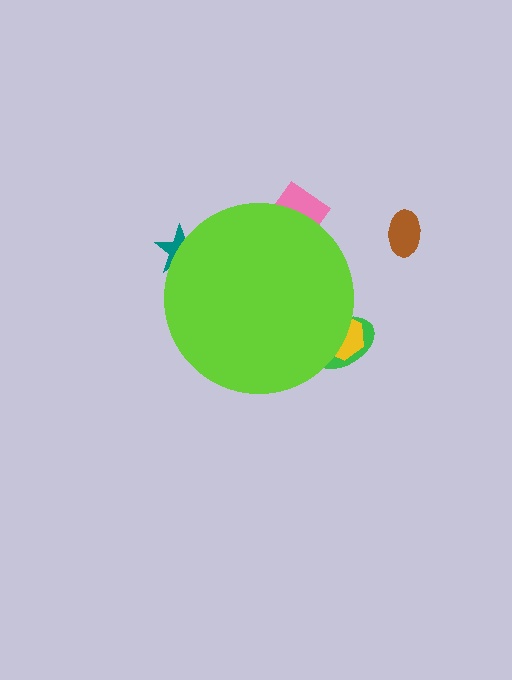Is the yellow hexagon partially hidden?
Yes, the yellow hexagon is partially hidden behind the lime circle.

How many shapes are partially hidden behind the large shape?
4 shapes are partially hidden.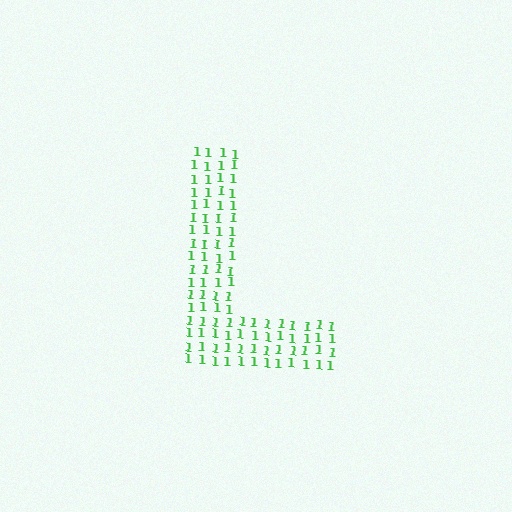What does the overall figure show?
The overall figure shows the letter L.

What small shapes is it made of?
It is made of small digit 1's.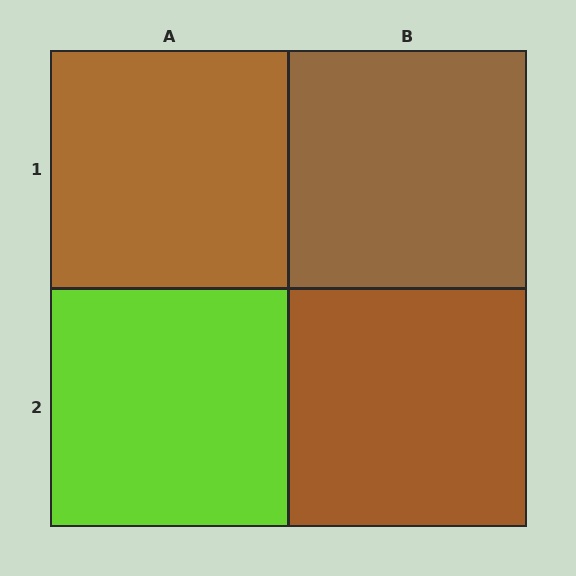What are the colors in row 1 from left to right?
Brown, brown.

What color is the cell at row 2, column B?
Brown.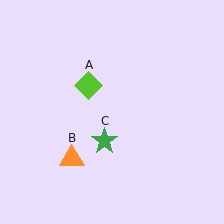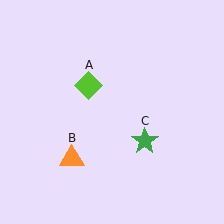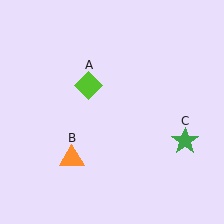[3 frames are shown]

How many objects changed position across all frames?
1 object changed position: green star (object C).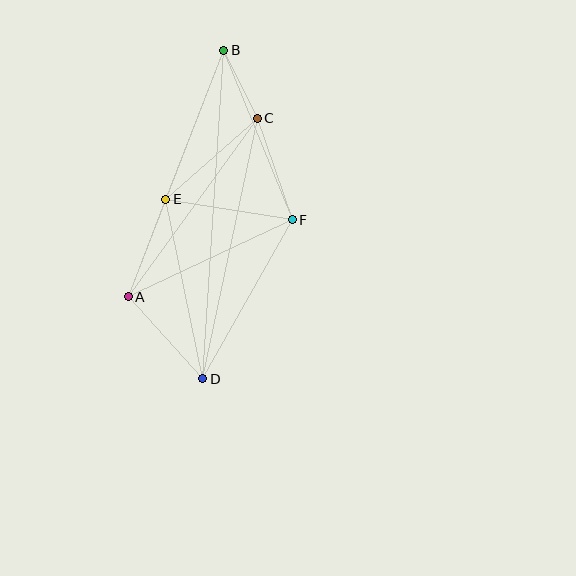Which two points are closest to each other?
Points B and C are closest to each other.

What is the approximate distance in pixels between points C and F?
The distance between C and F is approximately 107 pixels.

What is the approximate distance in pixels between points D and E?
The distance between D and E is approximately 183 pixels.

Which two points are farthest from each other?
Points B and D are farthest from each other.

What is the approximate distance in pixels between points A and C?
The distance between A and C is approximately 220 pixels.